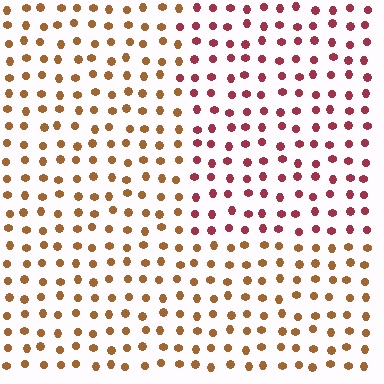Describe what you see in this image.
The image is filled with small brown elements in a uniform arrangement. A rectangle-shaped region is visible where the elements are tinted to a slightly different hue, forming a subtle color boundary.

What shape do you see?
I see a rectangle.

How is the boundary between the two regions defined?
The boundary is defined purely by a slight shift in hue (about 42 degrees). Spacing, size, and orientation are identical on both sides.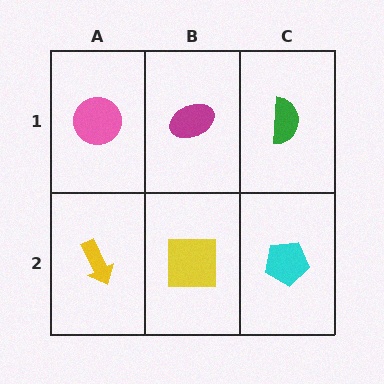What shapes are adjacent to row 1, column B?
A yellow square (row 2, column B), a pink circle (row 1, column A), a green semicircle (row 1, column C).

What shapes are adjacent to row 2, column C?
A green semicircle (row 1, column C), a yellow square (row 2, column B).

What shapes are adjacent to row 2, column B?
A magenta ellipse (row 1, column B), a yellow arrow (row 2, column A), a cyan pentagon (row 2, column C).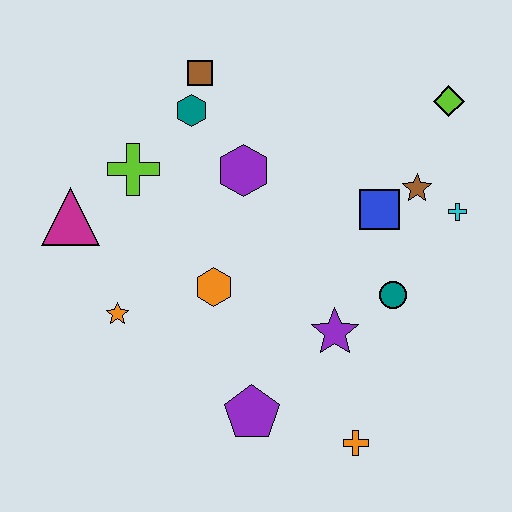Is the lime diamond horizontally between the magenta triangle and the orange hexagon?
No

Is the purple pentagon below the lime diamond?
Yes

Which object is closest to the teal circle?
The purple star is closest to the teal circle.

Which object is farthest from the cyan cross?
The magenta triangle is farthest from the cyan cross.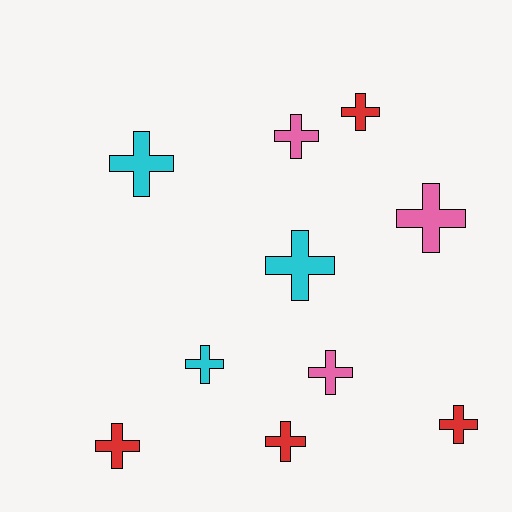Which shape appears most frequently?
Cross, with 10 objects.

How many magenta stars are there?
There are no magenta stars.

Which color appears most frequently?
Red, with 4 objects.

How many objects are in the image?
There are 10 objects.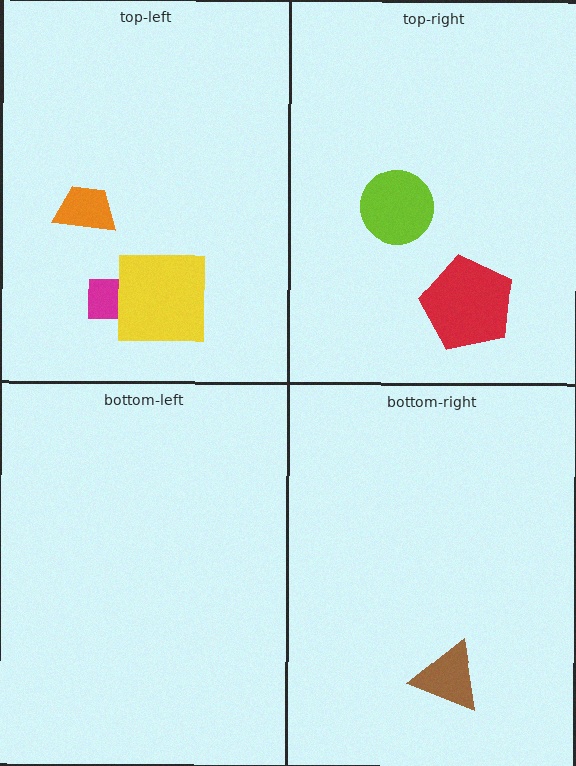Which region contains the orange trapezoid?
The top-left region.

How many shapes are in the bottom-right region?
1.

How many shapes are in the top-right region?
2.